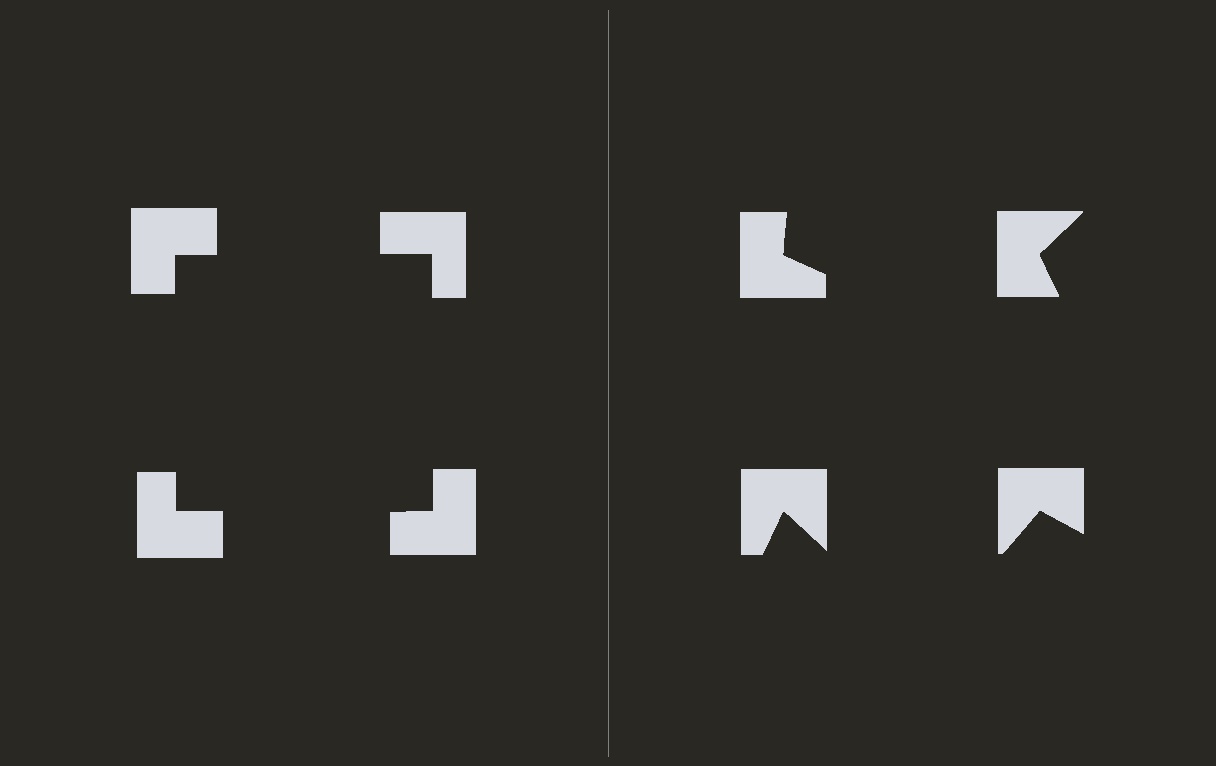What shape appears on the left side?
An illusory square.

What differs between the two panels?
The notched squares are positioned identically on both sides; only the wedge orientations differ. On the left they align to a square; on the right they are misaligned.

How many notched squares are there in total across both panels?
8 — 4 on each side.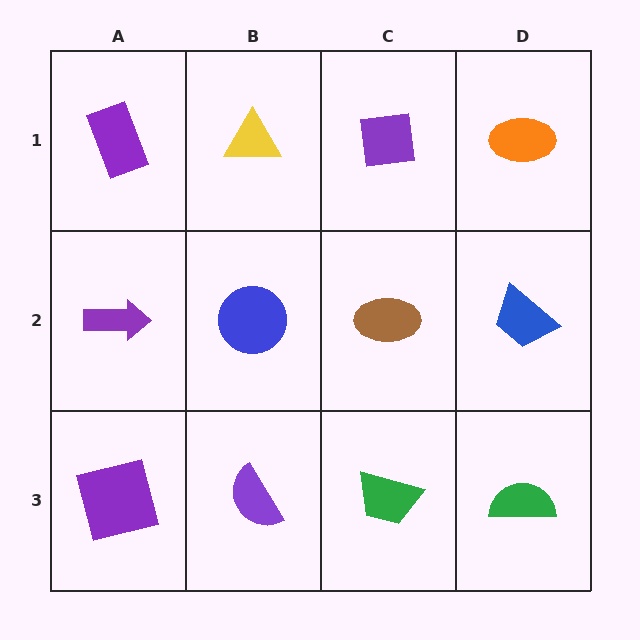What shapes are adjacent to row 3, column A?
A purple arrow (row 2, column A), a purple semicircle (row 3, column B).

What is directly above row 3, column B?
A blue circle.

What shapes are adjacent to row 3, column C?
A brown ellipse (row 2, column C), a purple semicircle (row 3, column B), a green semicircle (row 3, column D).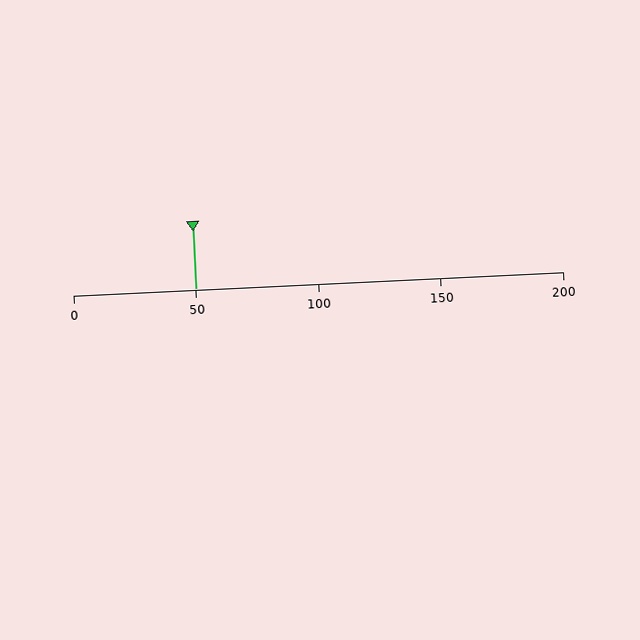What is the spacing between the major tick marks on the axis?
The major ticks are spaced 50 apart.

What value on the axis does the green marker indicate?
The marker indicates approximately 50.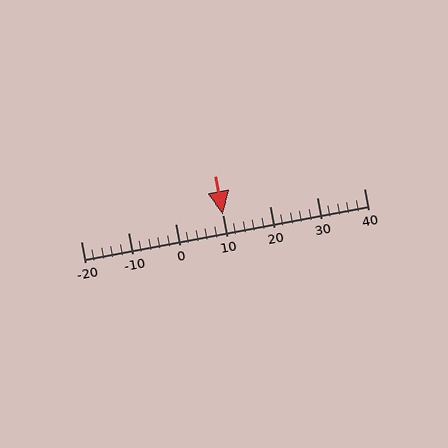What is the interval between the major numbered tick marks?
The major tick marks are spaced 10 units apart.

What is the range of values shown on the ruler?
The ruler shows values from -20 to 40.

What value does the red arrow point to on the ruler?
The red arrow points to approximately 10.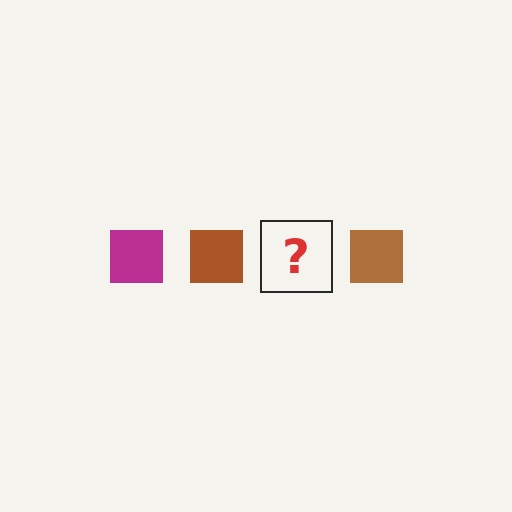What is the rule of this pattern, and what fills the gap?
The rule is that the pattern cycles through magenta, brown squares. The gap should be filled with a magenta square.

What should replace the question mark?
The question mark should be replaced with a magenta square.